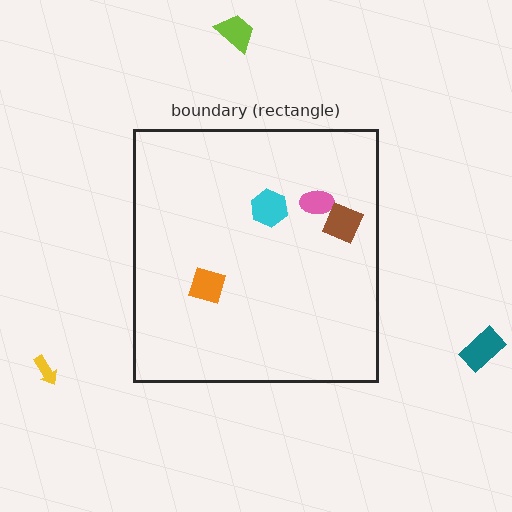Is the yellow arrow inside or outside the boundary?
Outside.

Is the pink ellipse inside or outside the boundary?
Inside.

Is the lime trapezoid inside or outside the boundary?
Outside.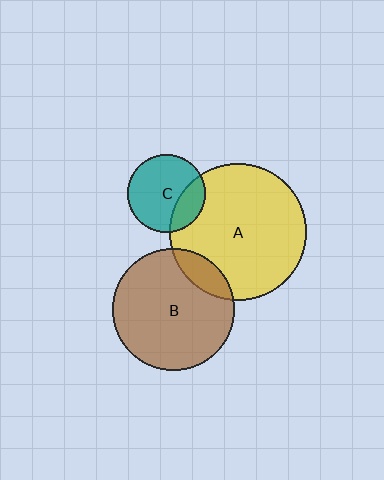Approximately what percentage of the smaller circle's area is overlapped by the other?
Approximately 25%.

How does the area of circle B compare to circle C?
Approximately 2.4 times.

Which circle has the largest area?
Circle A (yellow).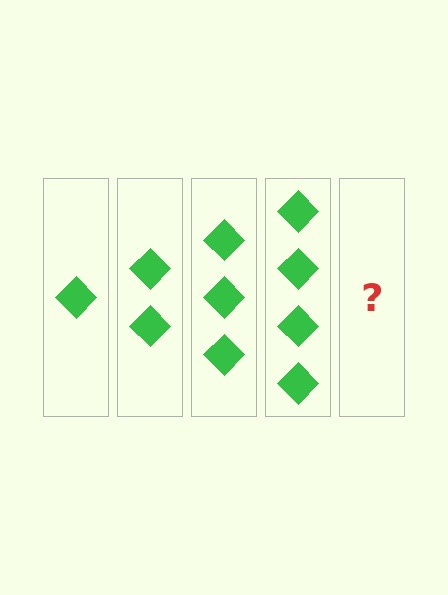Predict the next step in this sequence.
The next step is 5 diamonds.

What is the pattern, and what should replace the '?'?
The pattern is that each step adds one more diamond. The '?' should be 5 diamonds.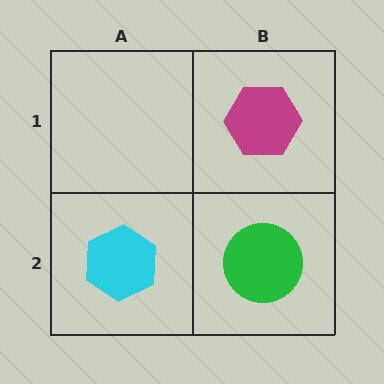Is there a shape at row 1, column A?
No, that cell is empty.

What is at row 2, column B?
A green circle.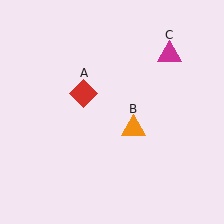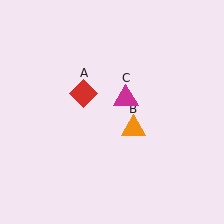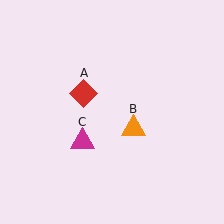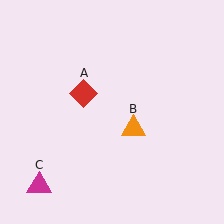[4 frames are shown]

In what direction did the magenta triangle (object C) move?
The magenta triangle (object C) moved down and to the left.